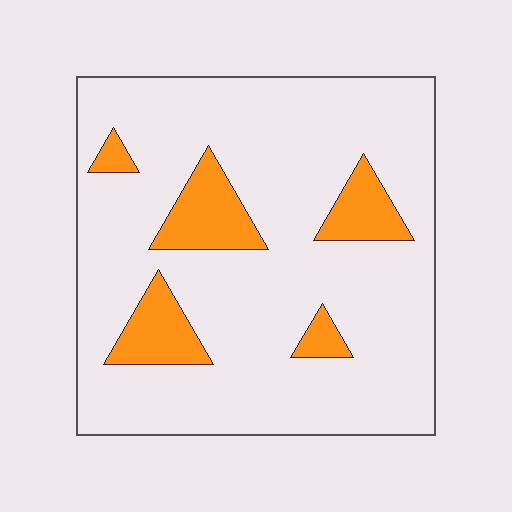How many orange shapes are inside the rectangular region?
5.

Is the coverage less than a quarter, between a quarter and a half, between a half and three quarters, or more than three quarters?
Less than a quarter.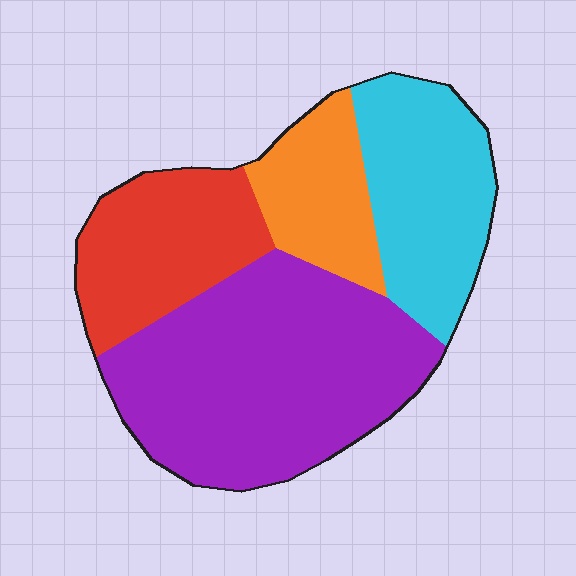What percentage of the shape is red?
Red takes up about one fifth (1/5) of the shape.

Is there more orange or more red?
Red.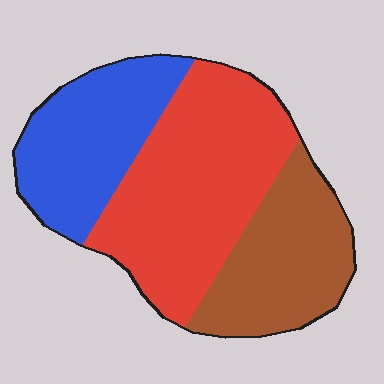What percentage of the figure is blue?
Blue covers 28% of the figure.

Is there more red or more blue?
Red.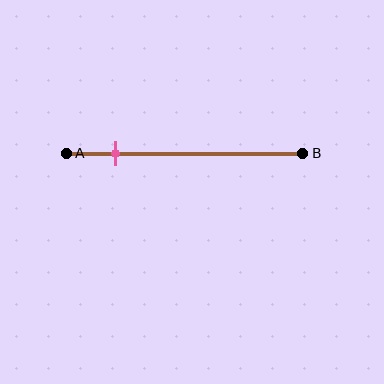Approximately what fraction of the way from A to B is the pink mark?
The pink mark is approximately 20% of the way from A to B.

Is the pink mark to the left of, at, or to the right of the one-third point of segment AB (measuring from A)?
The pink mark is to the left of the one-third point of segment AB.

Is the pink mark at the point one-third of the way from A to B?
No, the mark is at about 20% from A, not at the 33% one-third point.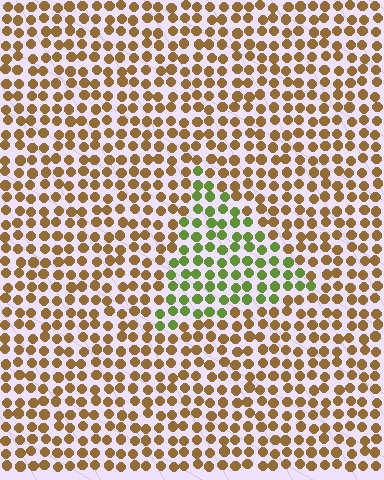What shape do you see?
I see a triangle.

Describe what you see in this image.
The image is filled with small brown elements in a uniform arrangement. A triangle-shaped region is visible where the elements are tinted to a slightly different hue, forming a subtle color boundary.